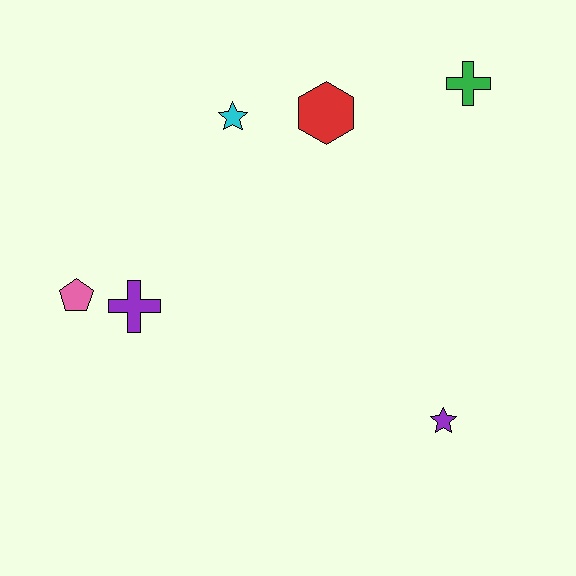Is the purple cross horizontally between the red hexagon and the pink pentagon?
Yes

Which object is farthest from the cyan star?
The purple star is farthest from the cyan star.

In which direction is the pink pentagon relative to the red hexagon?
The pink pentagon is to the left of the red hexagon.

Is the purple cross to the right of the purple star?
No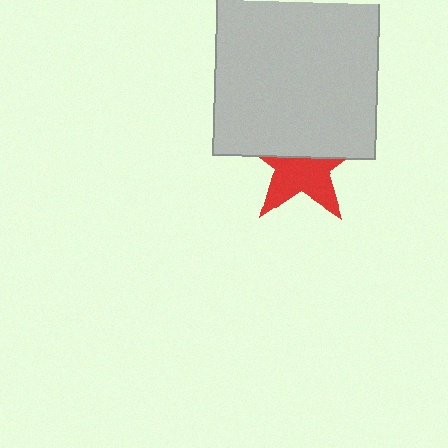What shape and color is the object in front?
The object in front is a light gray square.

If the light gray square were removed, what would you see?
You would see the complete red star.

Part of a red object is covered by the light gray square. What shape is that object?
It is a star.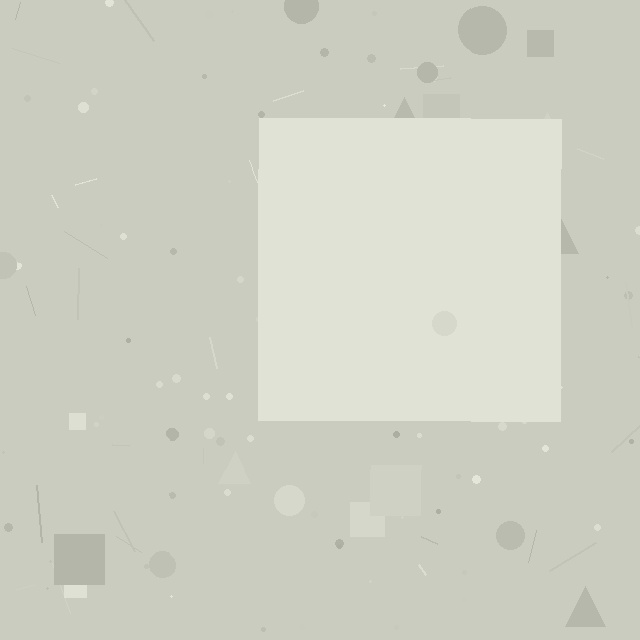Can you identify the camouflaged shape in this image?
The camouflaged shape is a square.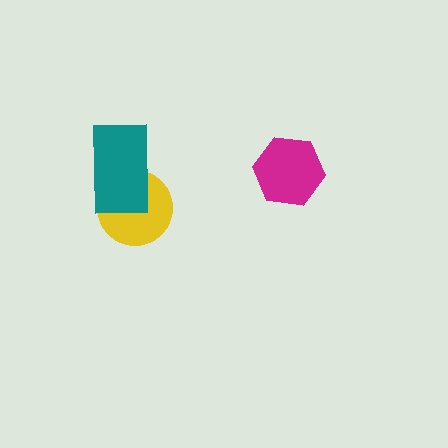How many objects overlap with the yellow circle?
1 object overlaps with the yellow circle.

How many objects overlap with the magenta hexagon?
0 objects overlap with the magenta hexagon.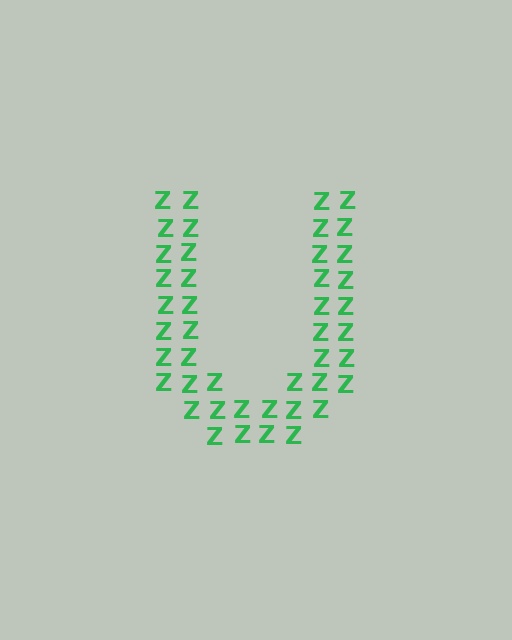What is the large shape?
The large shape is the letter U.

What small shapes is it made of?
It is made of small letter Z's.